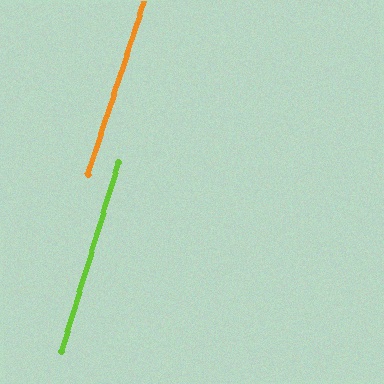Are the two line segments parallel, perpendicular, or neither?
Parallel — their directions differ by only 1.3°.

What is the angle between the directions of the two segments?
Approximately 1 degree.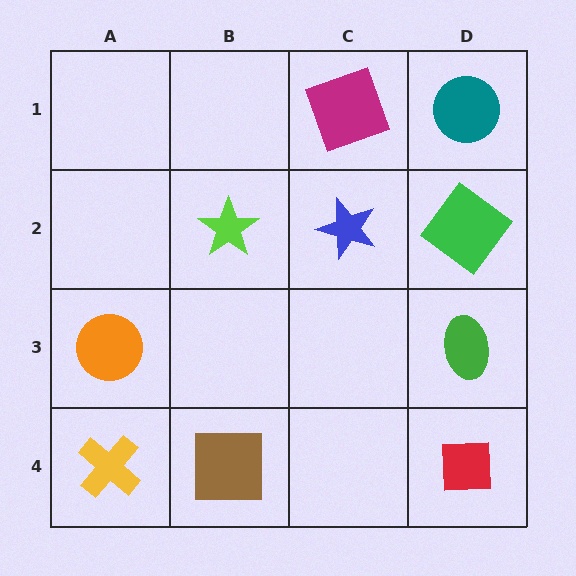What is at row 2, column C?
A blue star.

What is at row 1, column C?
A magenta square.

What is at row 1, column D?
A teal circle.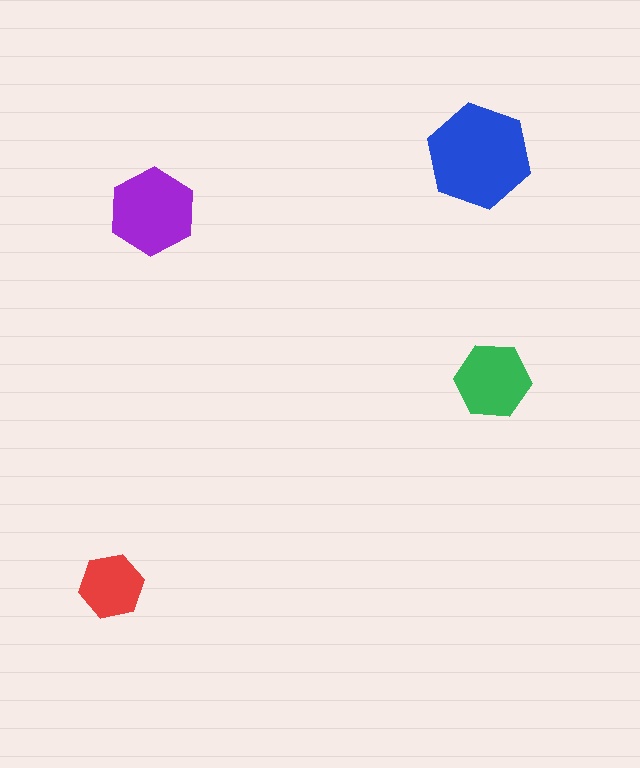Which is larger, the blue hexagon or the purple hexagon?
The blue one.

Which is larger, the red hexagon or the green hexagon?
The green one.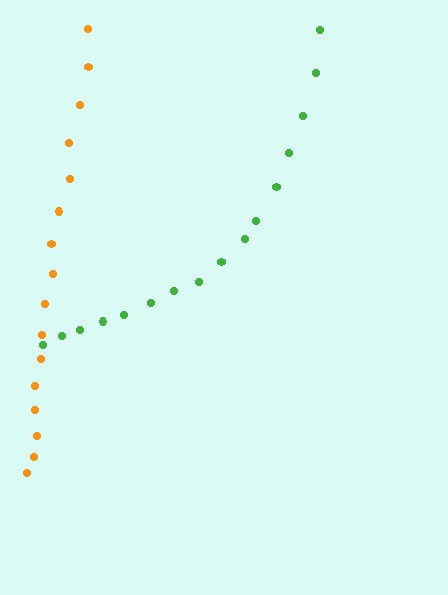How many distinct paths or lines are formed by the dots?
There are 2 distinct paths.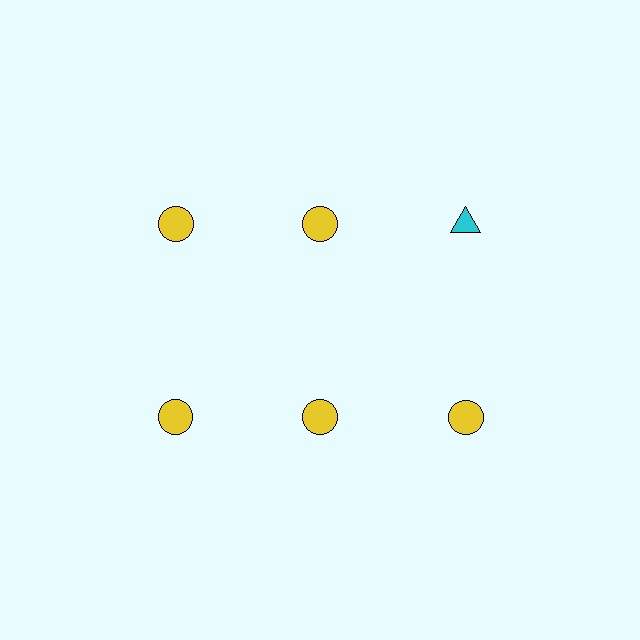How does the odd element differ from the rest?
It differs in both color (cyan instead of yellow) and shape (triangle instead of circle).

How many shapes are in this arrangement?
There are 6 shapes arranged in a grid pattern.